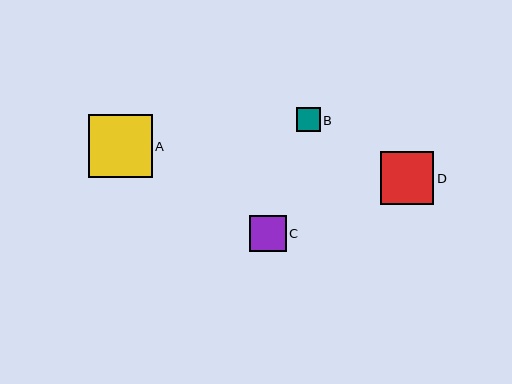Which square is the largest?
Square A is the largest with a size of approximately 63 pixels.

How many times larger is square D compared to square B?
Square D is approximately 2.2 times the size of square B.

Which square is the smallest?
Square B is the smallest with a size of approximately 24 pixels.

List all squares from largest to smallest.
From largest to smallest: A, D, C, B.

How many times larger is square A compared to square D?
Square A is approximately 1.2 times the size of square D.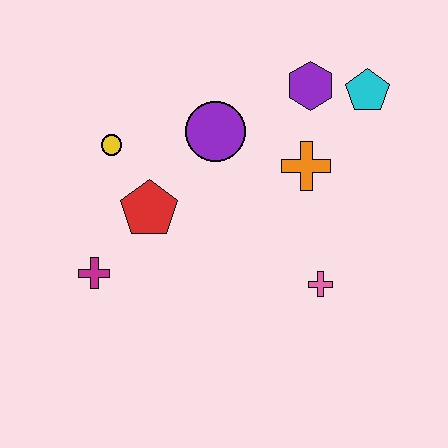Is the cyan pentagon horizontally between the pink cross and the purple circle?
No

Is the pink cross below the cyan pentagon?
Yes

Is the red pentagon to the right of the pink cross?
No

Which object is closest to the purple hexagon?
The cyan pentagon is closest to the purple hexagon.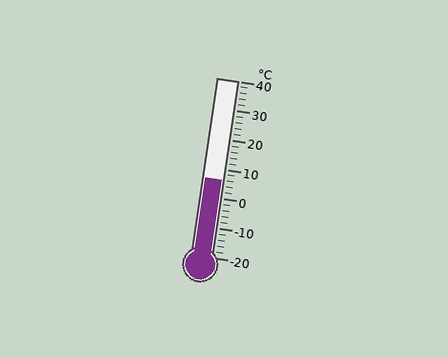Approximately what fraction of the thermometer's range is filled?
The thermometer is filled to approximately 45% of its range.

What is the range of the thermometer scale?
The thermometer scale ranges from -20°C to 40°C.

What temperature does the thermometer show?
The thermometer shows approximately 6°C.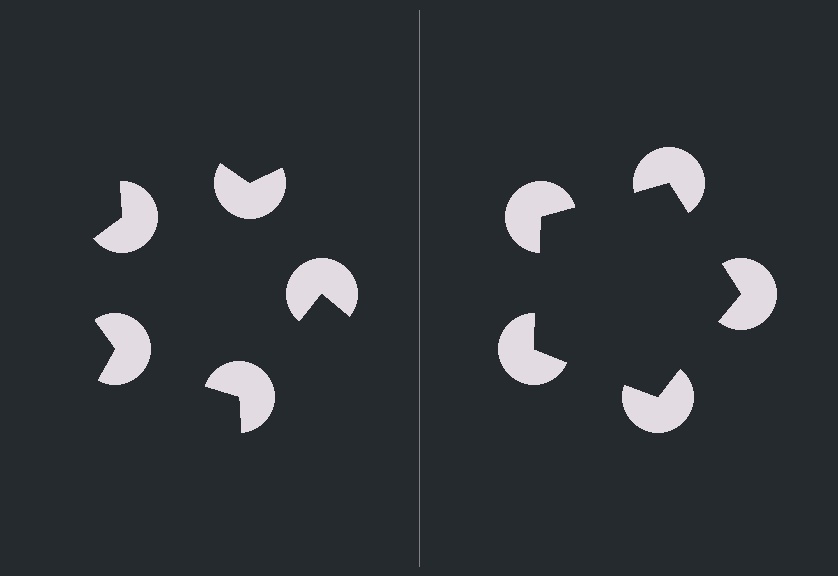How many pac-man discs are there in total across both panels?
10 — 5 on each side.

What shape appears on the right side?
An illusory pentagon.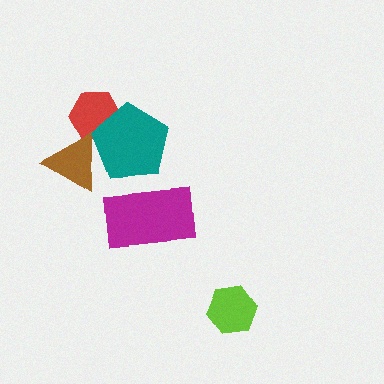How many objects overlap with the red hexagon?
2 objects overlap with the red hexagon.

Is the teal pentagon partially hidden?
No, no other shape covers it.